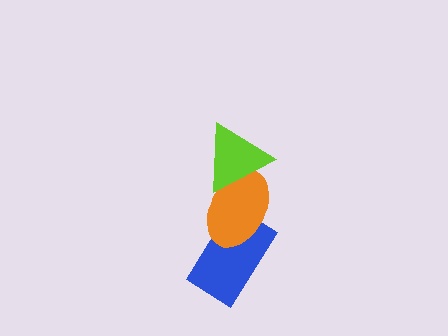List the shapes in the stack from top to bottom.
From top to bottom: the lime triangle, the orange ellipse, the blue rectangle.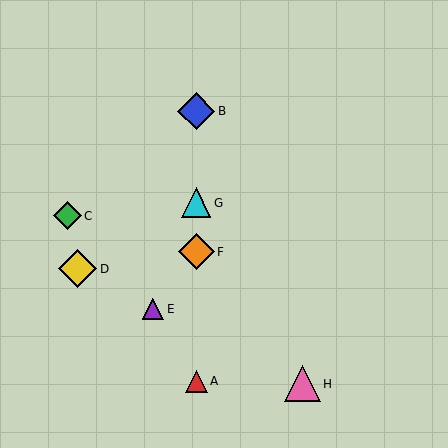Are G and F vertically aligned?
Yes, both are at x≈196.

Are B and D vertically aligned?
No, B is at x≈196 and D is at x≈78.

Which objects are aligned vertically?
Objects A, B, F, G are aligned vertically.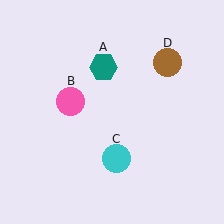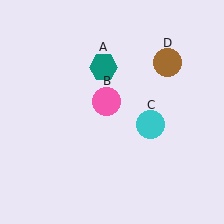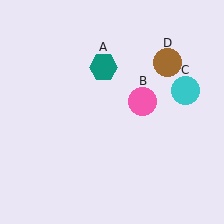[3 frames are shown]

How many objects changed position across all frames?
2 objects changed position: pink circle (object B), cyan circle (object C).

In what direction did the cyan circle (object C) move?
The cyan circle (object C) moved up and to the right.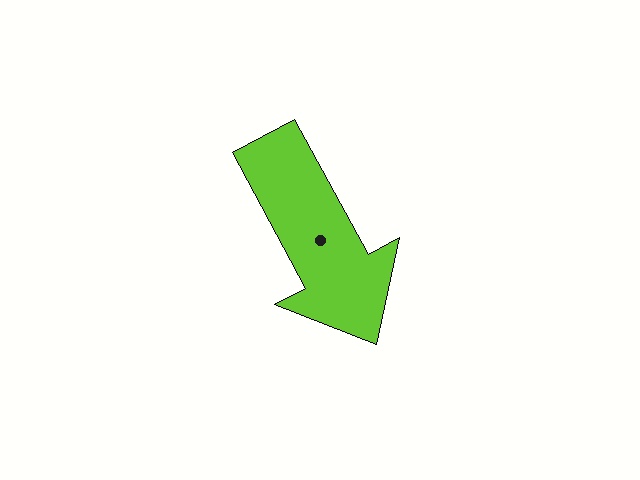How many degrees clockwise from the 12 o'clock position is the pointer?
Approximately 152 degrees.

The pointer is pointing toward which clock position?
Roughly 5 o'clock.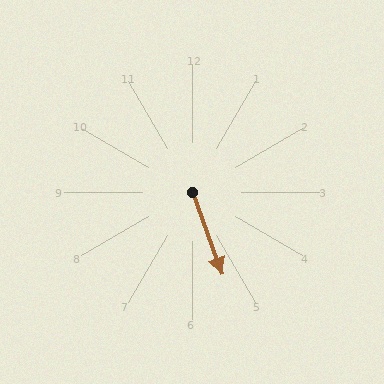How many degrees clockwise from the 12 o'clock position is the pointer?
Approximately 160 degrees.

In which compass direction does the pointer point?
South.